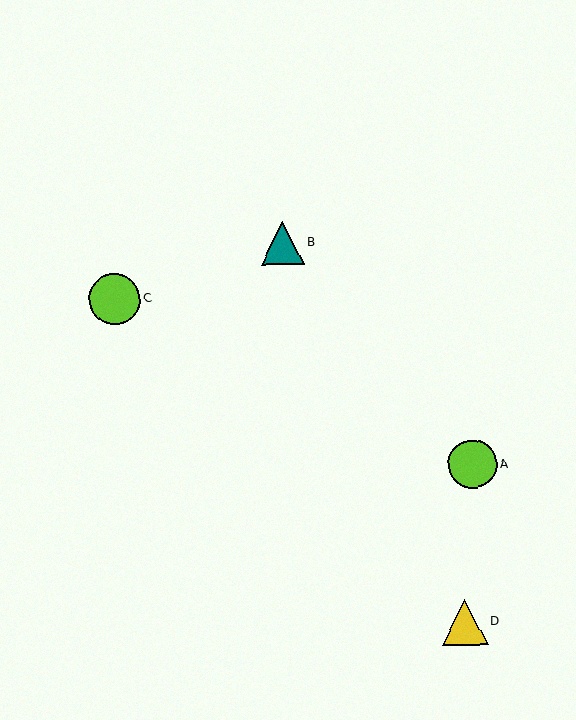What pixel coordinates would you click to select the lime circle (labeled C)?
Click at (115, 299) to select the lime circle C.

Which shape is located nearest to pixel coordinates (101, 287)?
The lime circle (labeled C) at (115, 299) is nearest to that location.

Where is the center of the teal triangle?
The center of the teal triangle is at (283, 243).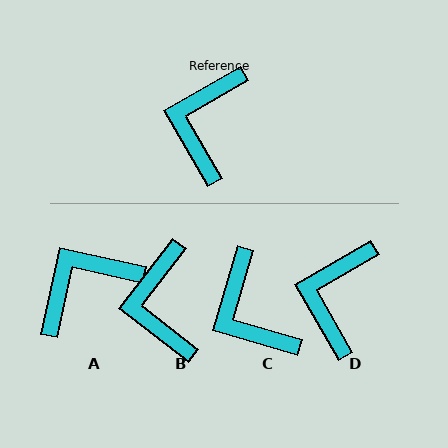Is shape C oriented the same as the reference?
No, it is off by about 44 degrees.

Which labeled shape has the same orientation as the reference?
D.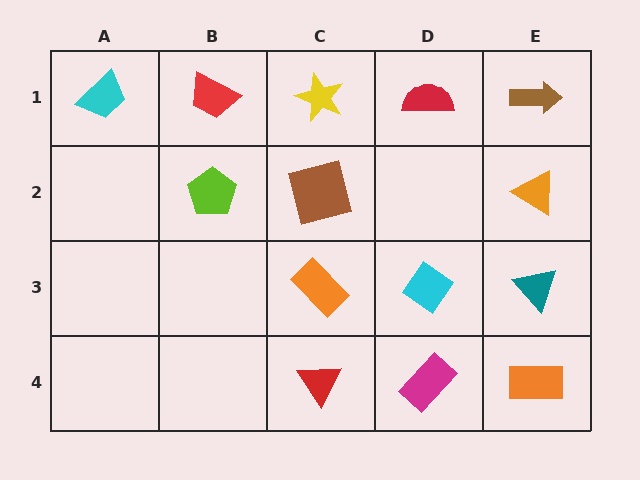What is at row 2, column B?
A lime pentagon.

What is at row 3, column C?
An orange rectangle.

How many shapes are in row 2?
3 shapes.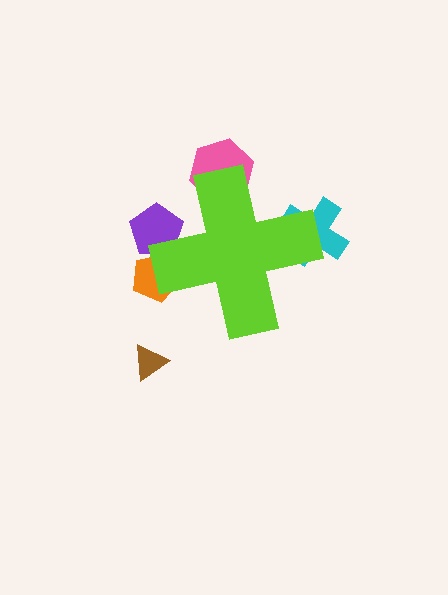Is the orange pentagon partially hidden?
Yes, the orange pentagon is partially hidden behind the lime cross.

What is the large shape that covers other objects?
A lime cross.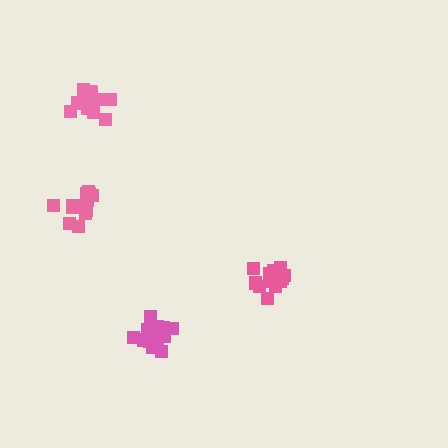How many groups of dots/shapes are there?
There are 4 groups.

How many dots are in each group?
Group 1: 13 dots, Group 2: 15 dots, Group 3: 18 dots, Group 4: 19 dots (65 total).